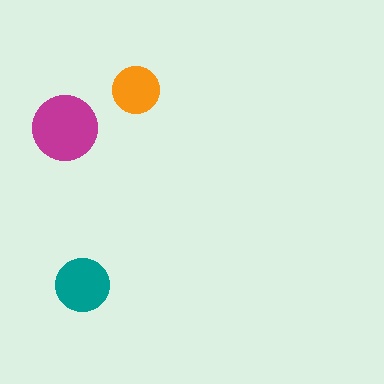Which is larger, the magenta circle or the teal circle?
The magenta one.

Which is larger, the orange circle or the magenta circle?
The magenta one.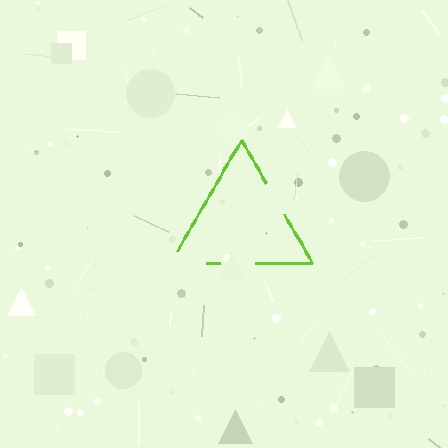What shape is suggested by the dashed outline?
The dashed outline suggests a triangle.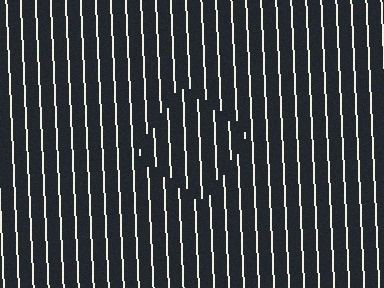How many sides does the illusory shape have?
4 sides — the line-ends trace a square.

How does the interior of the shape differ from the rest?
The interior of the shape contains the same grating, shifted by half a period — the contour is defined by the phase discontinuity where line-ends from the inner and outer gratings abut.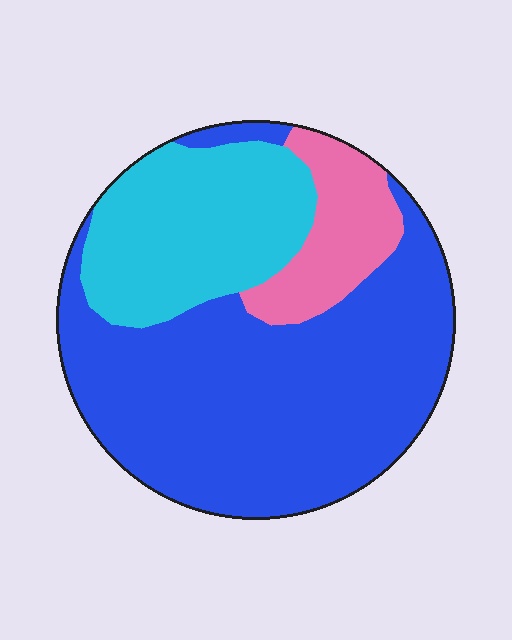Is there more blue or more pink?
Blue.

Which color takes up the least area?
Pink, at roughly 15%.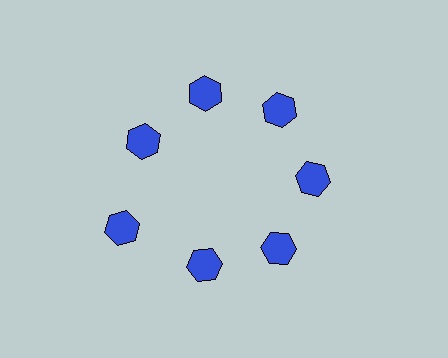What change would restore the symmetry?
The symmetry would be restored by moving it inward, back onto the ring so that all 7 hexagons sit at equal angles and equal distance from the center.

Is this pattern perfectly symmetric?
No. The 7 blue hexagons are arranged in a ring, but one element near the 8 o'clock position is pushed outward from the center, breaking the 7-fold rotational symmetry.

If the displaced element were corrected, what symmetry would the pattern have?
It would have 7-fold rotational symmetry — the pattern would map onto itself every 51 degrees.